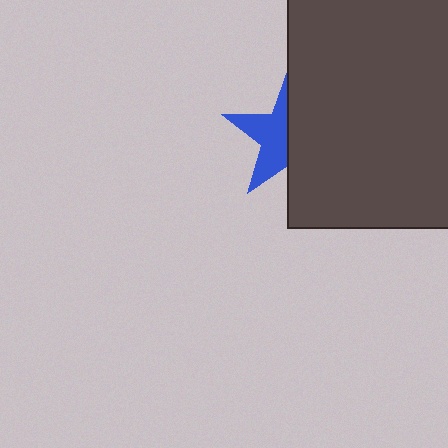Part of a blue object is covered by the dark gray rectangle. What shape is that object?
It is a star.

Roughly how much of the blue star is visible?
About half of it is visible (roughly 48%).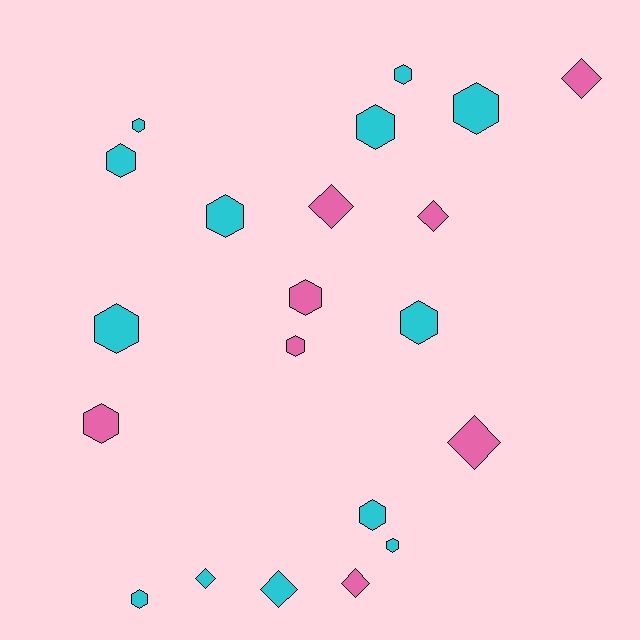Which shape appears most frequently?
Hexagon, with 14 objects.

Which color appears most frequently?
Cyan, with 13 objects.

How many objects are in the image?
There are 21 objects.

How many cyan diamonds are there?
There are 2 cyan diamonds.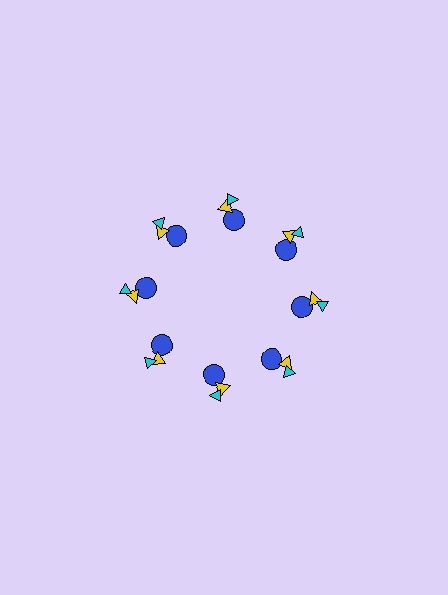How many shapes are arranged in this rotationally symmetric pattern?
There are 24 shapes, arranged in 8 groups of 3.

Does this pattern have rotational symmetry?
Yes, this pattern has 8-fold rotational symmetry. It looks the same after rotating 45 degrees around the center.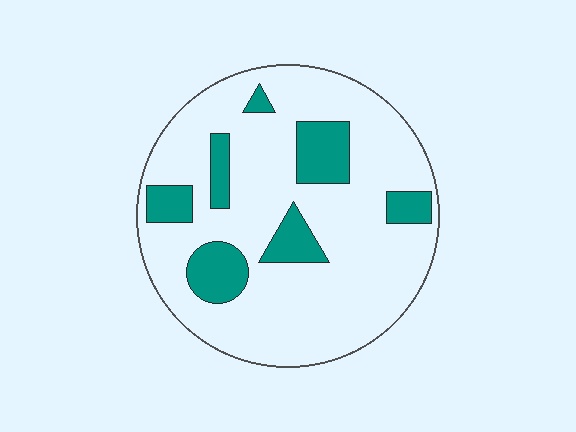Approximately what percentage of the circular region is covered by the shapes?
Approximately 20%.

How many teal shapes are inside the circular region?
7.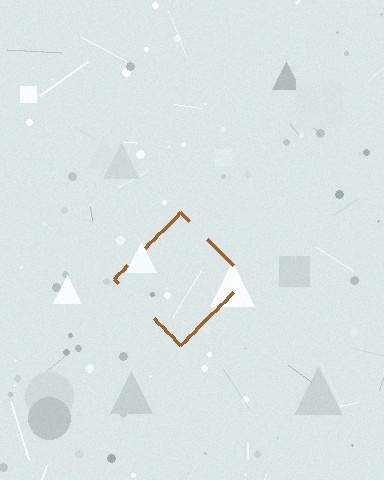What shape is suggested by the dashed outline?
The dashed outline suggests a diamond.